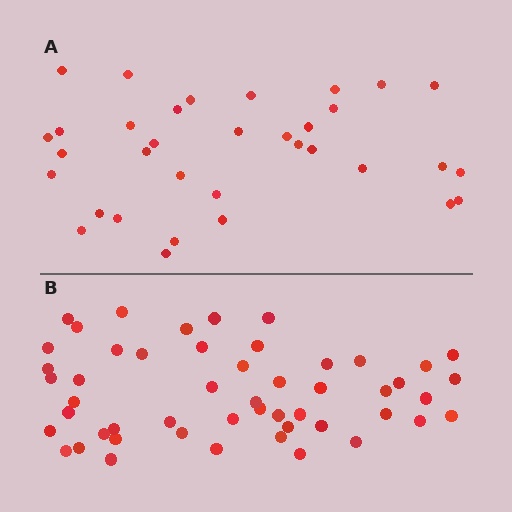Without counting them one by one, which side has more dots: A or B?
Region B (the bottom region) has more dots.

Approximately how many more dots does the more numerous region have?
Region B has approximately 15 more dots than region A.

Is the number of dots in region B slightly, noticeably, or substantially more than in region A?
Region B has substantially more. The ratio is roughly 1.5 to 1.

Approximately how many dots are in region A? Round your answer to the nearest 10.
About 30 dots. (The exact count is 34, which rounds to 30.)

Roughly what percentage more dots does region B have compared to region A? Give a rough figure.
About 50% more.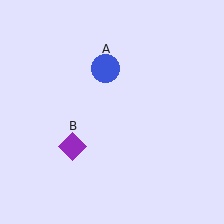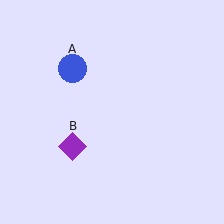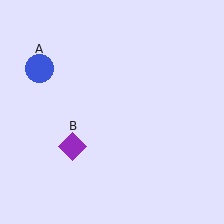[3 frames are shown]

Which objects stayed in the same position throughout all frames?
Purple diamond (object B) remained stationary.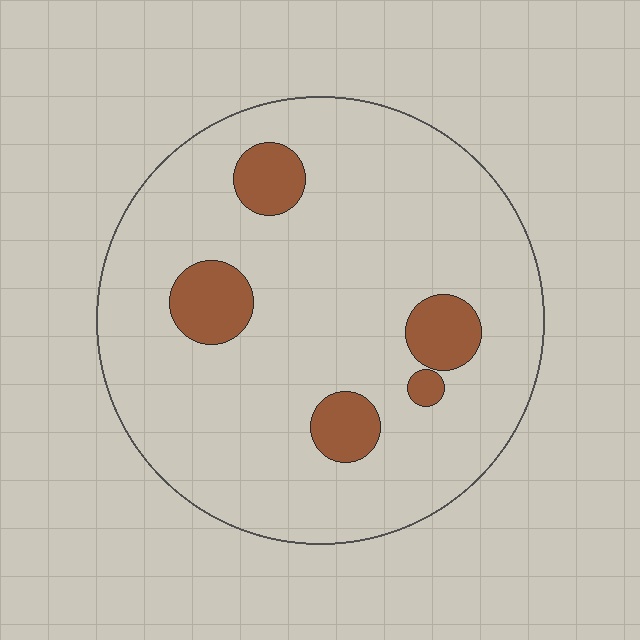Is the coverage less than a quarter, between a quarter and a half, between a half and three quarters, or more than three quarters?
Less than a quarter.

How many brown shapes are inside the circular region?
5.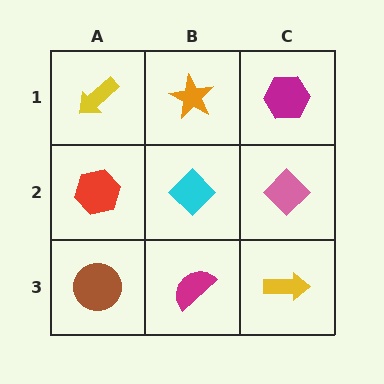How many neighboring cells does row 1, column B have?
3.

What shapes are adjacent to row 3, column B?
A cyan diamond (row 2, column B), a brown circle (row 3, column A), a yellow arrow (row 3, column C).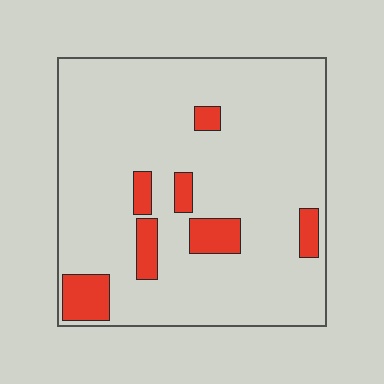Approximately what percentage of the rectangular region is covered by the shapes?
Approximately 10%.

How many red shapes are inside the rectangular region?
7.